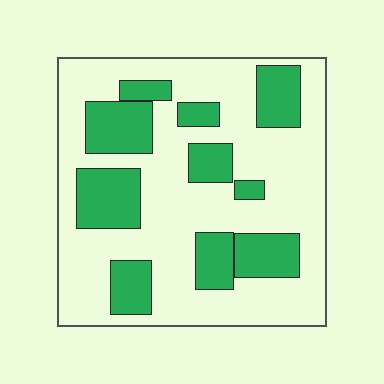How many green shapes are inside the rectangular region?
10.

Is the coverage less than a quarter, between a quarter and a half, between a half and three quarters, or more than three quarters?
Between a quarter and a half.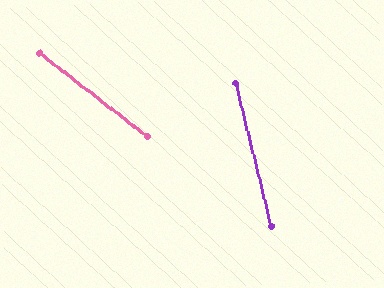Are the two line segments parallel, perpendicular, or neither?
Neither parallel nor perpendicular — they differ by about 39°.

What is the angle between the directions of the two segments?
Approximately 39 degrees.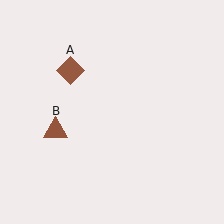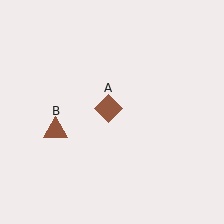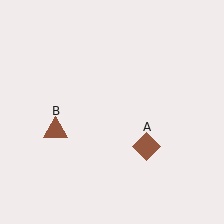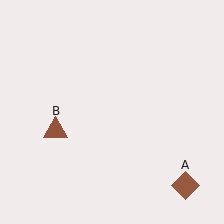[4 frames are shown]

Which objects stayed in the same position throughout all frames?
Brown triangle (object B) remained stationary.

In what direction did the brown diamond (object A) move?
The brown diamond (object A) moved down and to the right.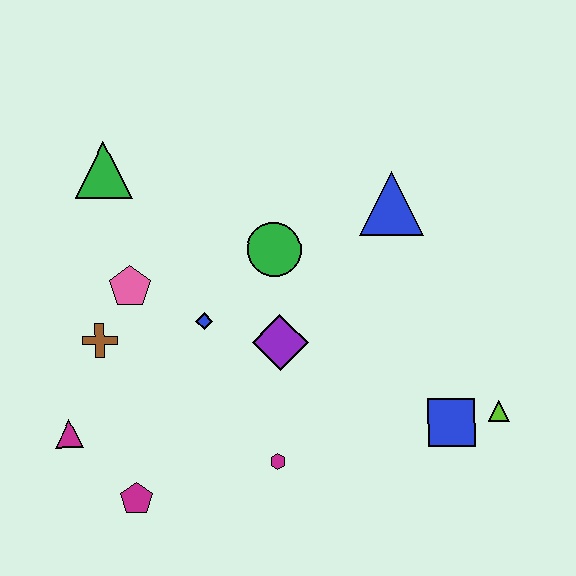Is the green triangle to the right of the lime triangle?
No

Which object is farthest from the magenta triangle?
The lime triangle is farthest from the magenta triangle.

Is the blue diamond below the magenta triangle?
No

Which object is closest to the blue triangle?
The green circle is closest to the blue triangle.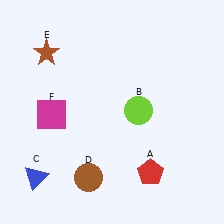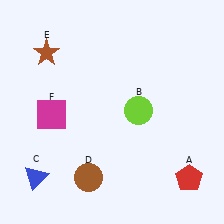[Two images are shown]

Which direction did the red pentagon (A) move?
The red pentagon (A) moved right.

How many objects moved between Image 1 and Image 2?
1 object moved between the two images.